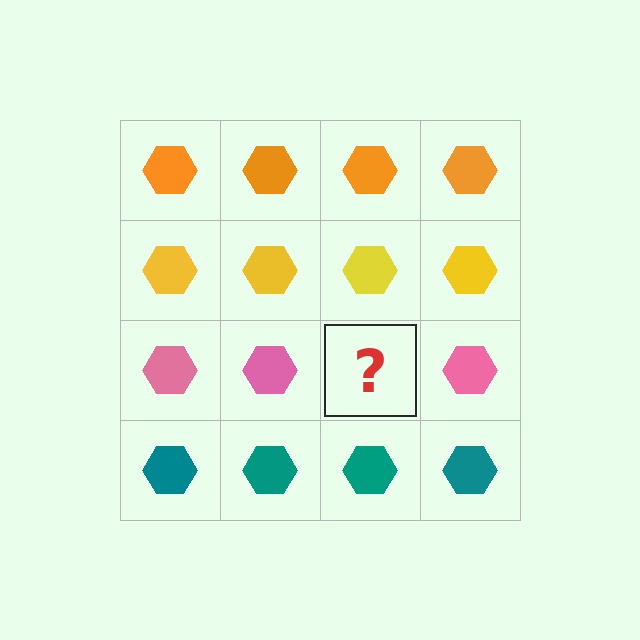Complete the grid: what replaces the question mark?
The question mark should be replaced with a pink hexagon.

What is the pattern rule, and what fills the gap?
The rule is that each row has a consistent color. The gap should be filled with a pink hexagon.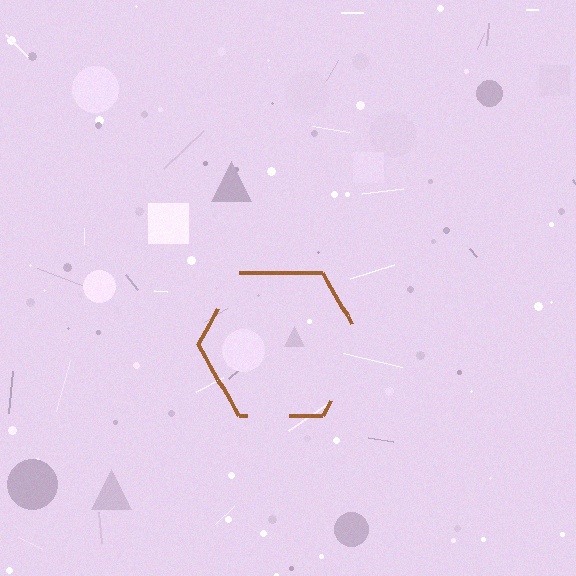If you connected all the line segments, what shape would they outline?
They would outline a hexagon.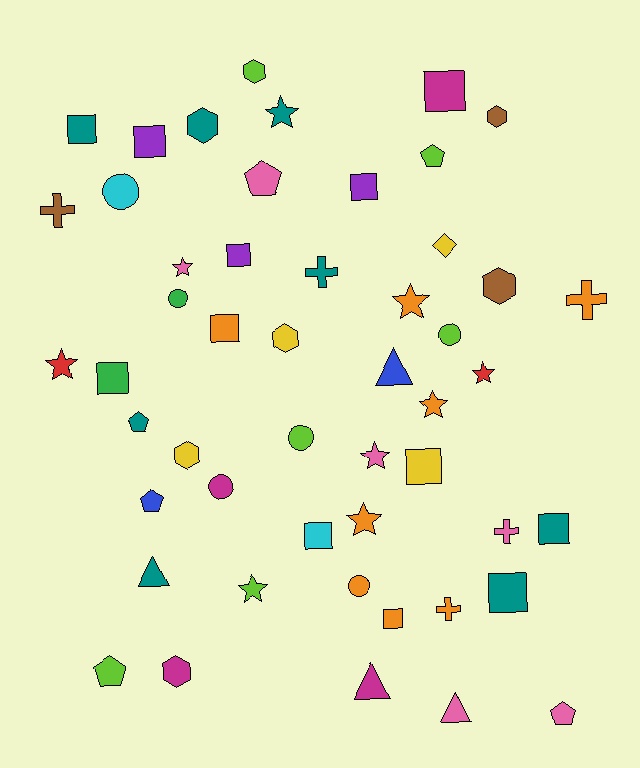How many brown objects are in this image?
There are 3 brown objects.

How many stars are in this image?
There are 9 stars.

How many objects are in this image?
There are 50 objects.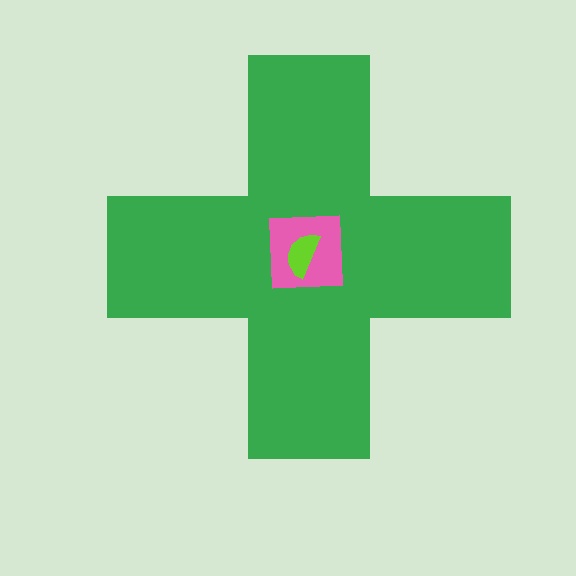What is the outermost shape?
The green cross.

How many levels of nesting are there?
3.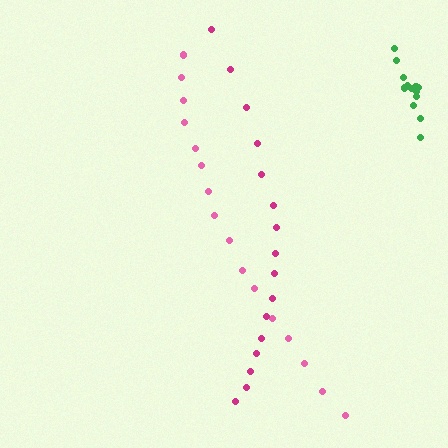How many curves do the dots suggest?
There are 3 distinct paths.